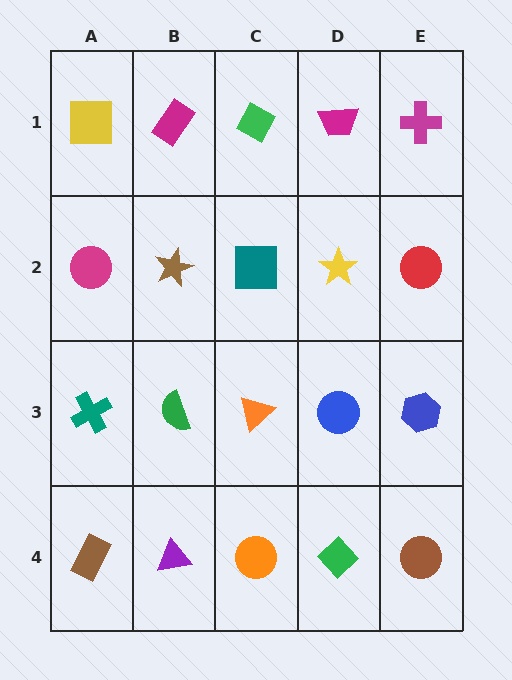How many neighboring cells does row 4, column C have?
3.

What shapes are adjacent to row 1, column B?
A brown star (row 2, column B), a yellow square (row 1, column A), a green diamond (row 1, column C).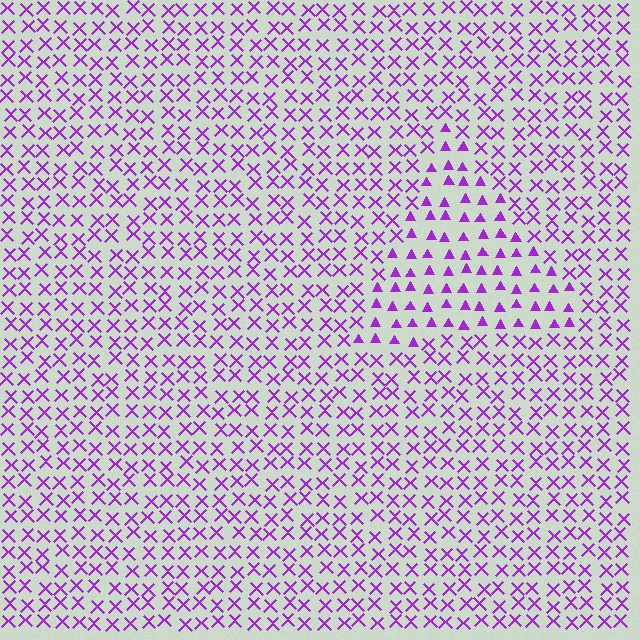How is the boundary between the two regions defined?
The boundary is defined by a change in element shape: triangles inside vs. X marks outside. All elements share the same color and spacing.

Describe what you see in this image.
The image is filled with small purple elements arranged in a uniform grid. A triangle-shaped region contains triangles, while the surrounding area contains X marks. The boundary is defined purely by the change in element shape.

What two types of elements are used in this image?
The image uses triangles inside the triangle region and X marks outside it.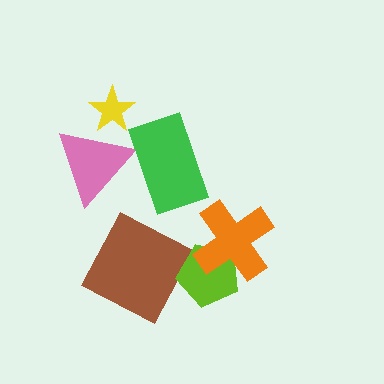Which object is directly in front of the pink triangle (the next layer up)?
The yellow star is directly in front of the pink triangle.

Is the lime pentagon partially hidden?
Yes, it is partially covered by another shape.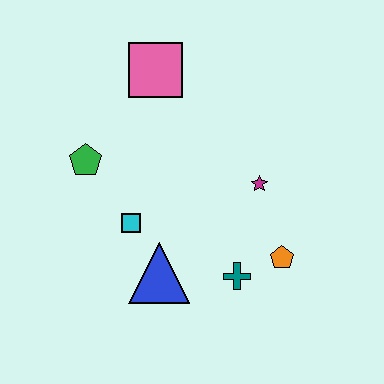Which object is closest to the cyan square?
The blue triangle is closest to the cyan square.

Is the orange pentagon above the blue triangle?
Yes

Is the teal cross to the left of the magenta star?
Yes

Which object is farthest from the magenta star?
The green pentagon is farthest from the magenta star.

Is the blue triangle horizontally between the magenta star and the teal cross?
No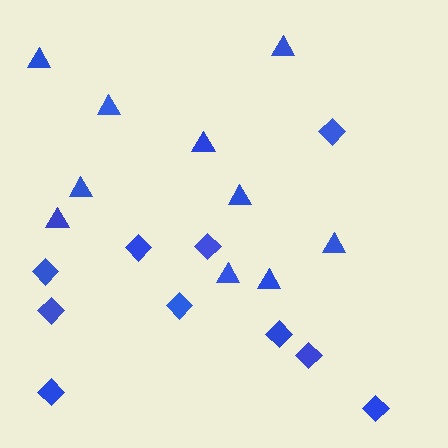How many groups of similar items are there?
There are 2 groups: one group of triangles (10) and one group of diamonds (10).